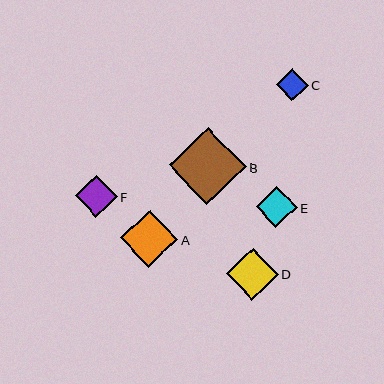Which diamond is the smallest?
Diamond C is the smallest with a size of approximately 32 pixels.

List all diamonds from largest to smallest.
From largest to smallest: B, A, D, F, E, C.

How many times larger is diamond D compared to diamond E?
Diamond D is approximately 1.3 times the size of diamond E.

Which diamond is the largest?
Diamond B is the largest with a size of approximately 77 pixels.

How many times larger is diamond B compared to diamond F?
Diamond B is approximately 1.8 times the size of diamond F.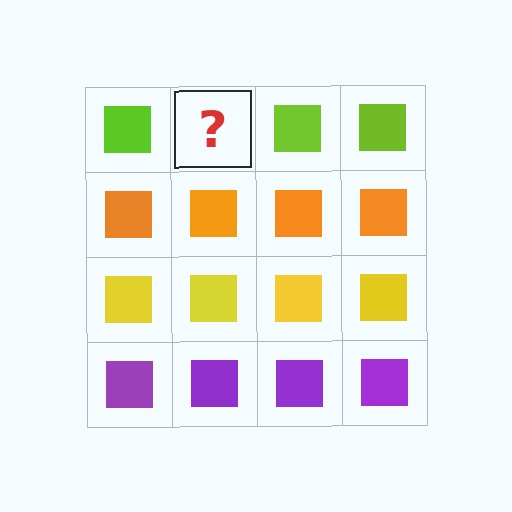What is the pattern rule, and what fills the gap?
The rule is that each row has a consistent color. The gap should be filled with a lime square.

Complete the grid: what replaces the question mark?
The question mark should be replaced with a lime square.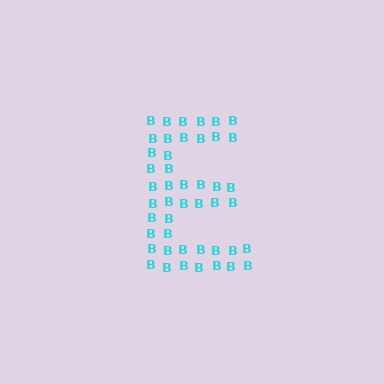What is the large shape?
The large shape is the letter E.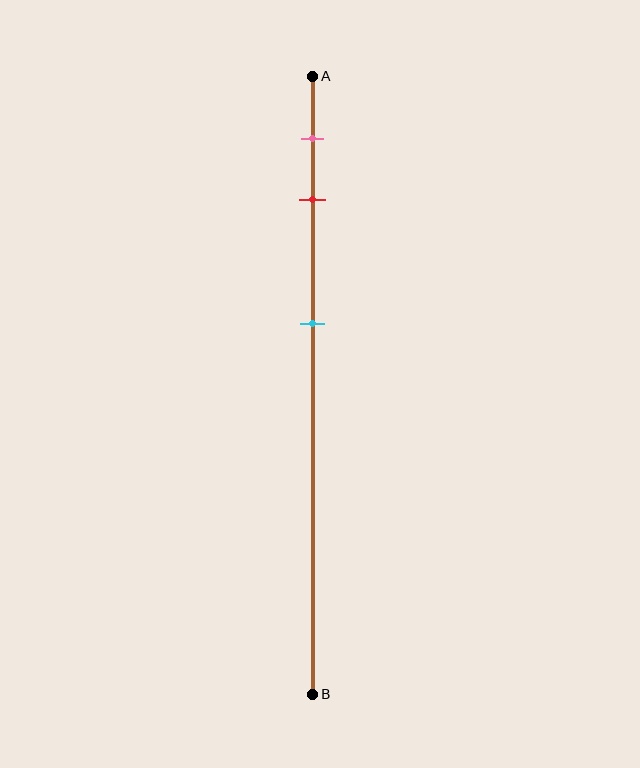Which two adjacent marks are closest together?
The pink and red marks are the closest adjacent pair.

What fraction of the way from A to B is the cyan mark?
The cyan mark is approximately 40% (0.4) of the way from A to B.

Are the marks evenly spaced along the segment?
No, the marks are not evenly spaced.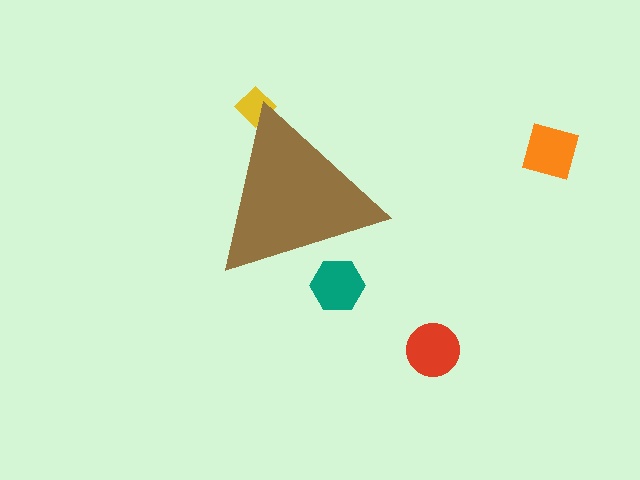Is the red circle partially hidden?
No, the red circle is fully visible.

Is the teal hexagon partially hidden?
Yes, the teal hexagon is partially hidden behind the brown triangle.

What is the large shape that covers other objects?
A brown triangle.